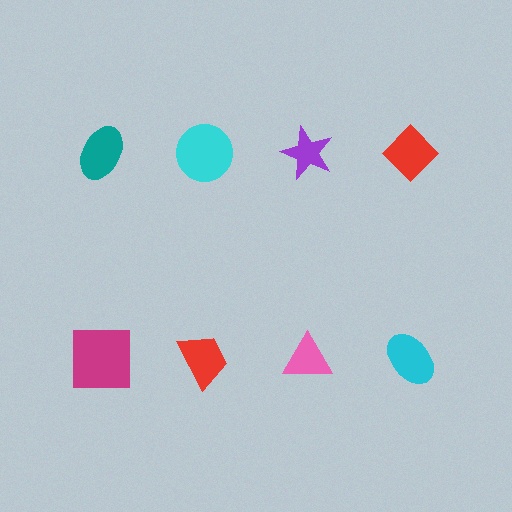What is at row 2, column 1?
A magenta square.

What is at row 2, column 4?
A cyan ellipse.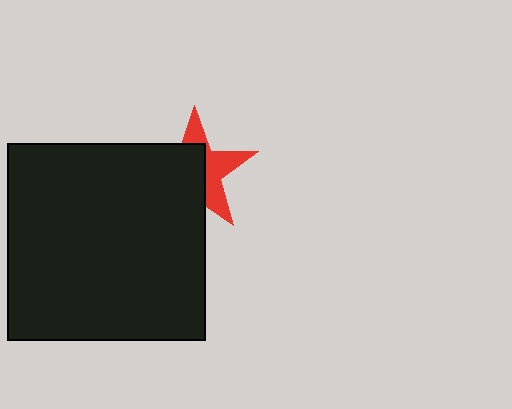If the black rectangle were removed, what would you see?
You would see the complete red star.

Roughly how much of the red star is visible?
A small part of it is visible (roughly 43%).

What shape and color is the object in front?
The object in front is a black rectangle.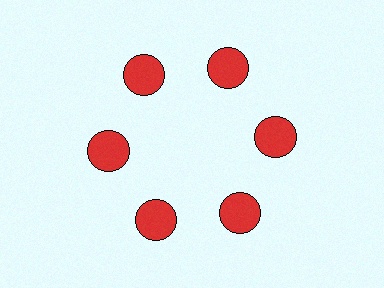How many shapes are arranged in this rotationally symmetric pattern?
There are 6 shapes, arranged in 6 groups of 1.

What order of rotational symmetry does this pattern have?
This pattern has 6-fold rotational symmetry.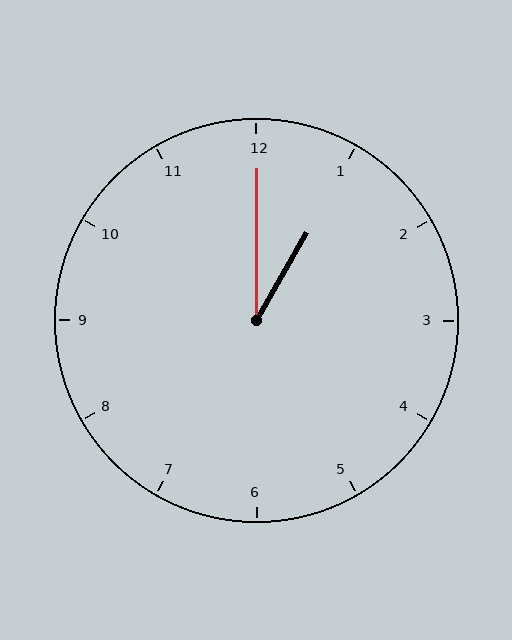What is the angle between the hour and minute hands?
Approximately 30 degrees.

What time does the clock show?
1:00.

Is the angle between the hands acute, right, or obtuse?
It is acute.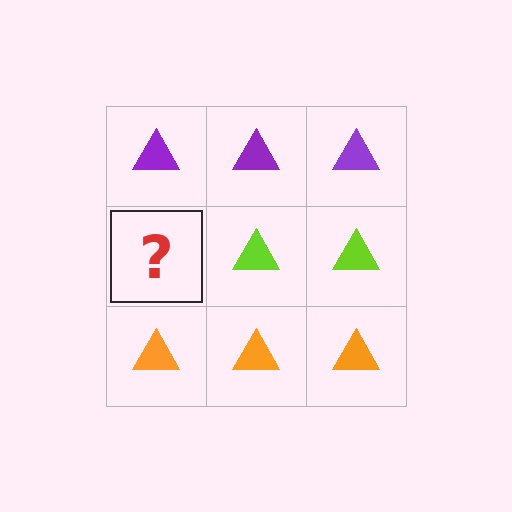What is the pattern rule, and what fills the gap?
The rule is that each row has a consistent color. The gap should be filled with a lime triangle.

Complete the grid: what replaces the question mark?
The question mark should be replaced with a lime triangle.